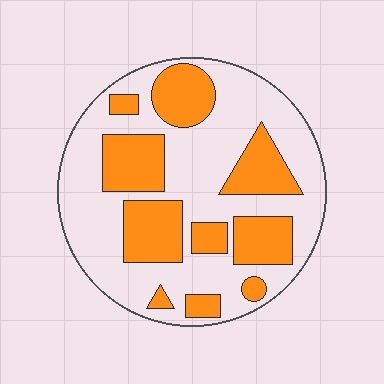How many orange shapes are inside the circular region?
10.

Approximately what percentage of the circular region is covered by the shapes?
Approximately 35%.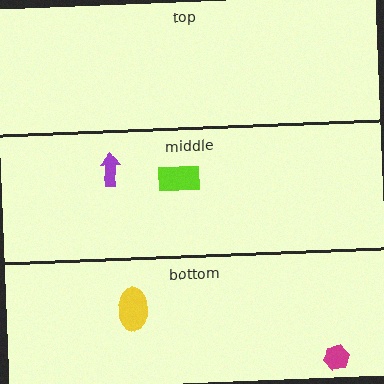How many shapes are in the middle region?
2.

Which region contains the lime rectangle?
The middle region.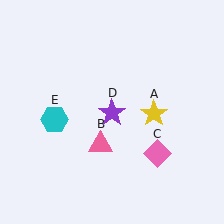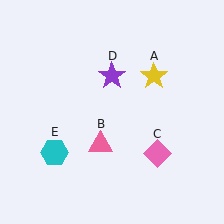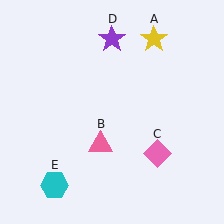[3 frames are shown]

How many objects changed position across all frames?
3 objects changed position: yellow star (object A), purple star (object D), cyan hexagon (object E).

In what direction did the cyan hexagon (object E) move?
The cyan hexagon (object E) moved down.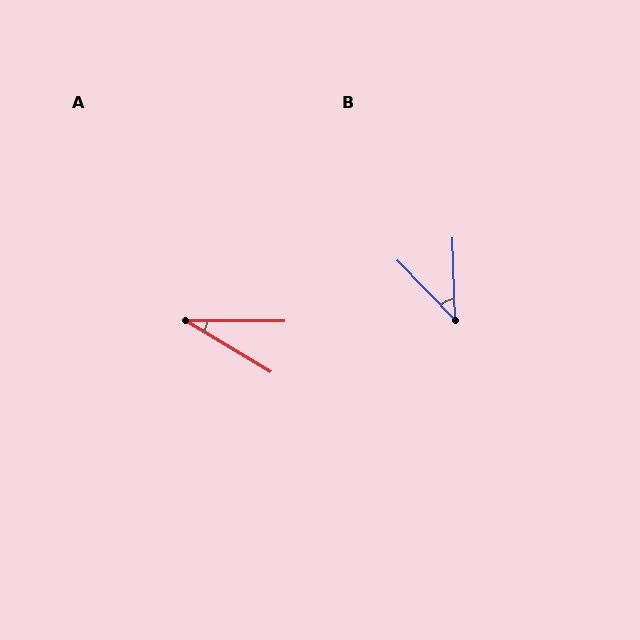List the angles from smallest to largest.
A (31°), B (43°).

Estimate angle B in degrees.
Approximately 43 degrees.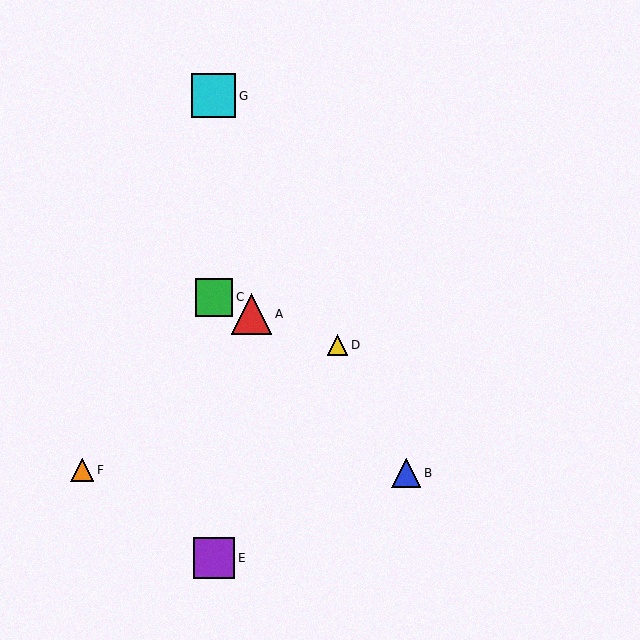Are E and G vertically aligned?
Yes, both are at x≈214.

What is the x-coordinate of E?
Object E is at x≈214.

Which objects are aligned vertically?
Objects C, E, G are aligned vertically.